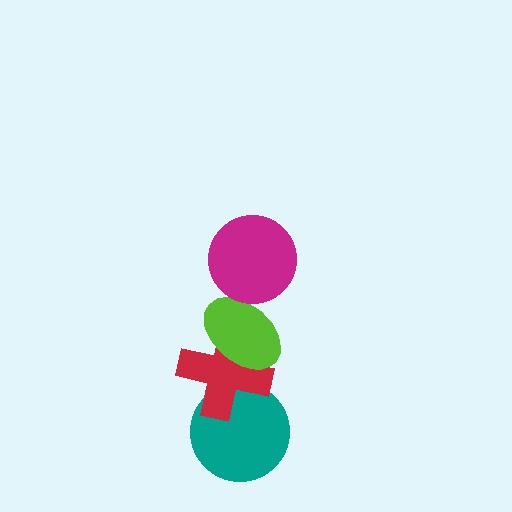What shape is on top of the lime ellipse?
The magenta circle is on top of the lime ellipse.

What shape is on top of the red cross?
The lime ellipse is on top of the red cross.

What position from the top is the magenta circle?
The magenta circle is 1st from the top.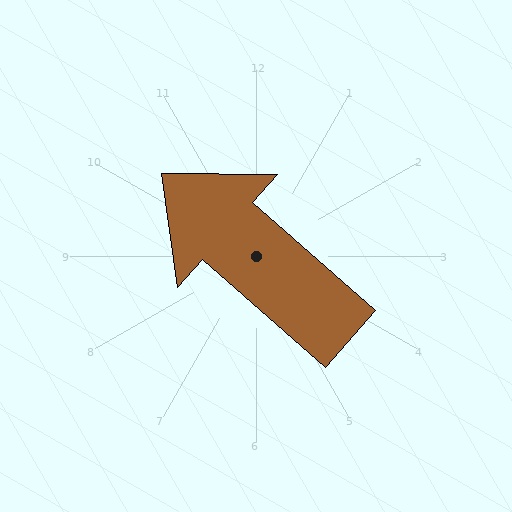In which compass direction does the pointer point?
Northwest.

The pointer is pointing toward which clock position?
Roughly 10 o'clock.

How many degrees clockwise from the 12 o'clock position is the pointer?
Approximately 311 degrees.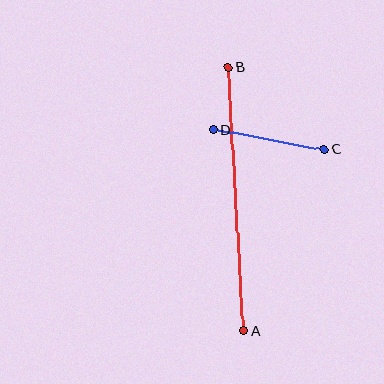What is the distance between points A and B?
The distance is approximately 265 pixels.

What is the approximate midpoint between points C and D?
The midpoint is at approximately (269, 140) pixels.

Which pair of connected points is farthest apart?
Points A and B are farthest apart.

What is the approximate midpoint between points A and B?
The midpoint is at approximately (236, 199) pixels.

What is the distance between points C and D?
The distance is approximately 113 pixels.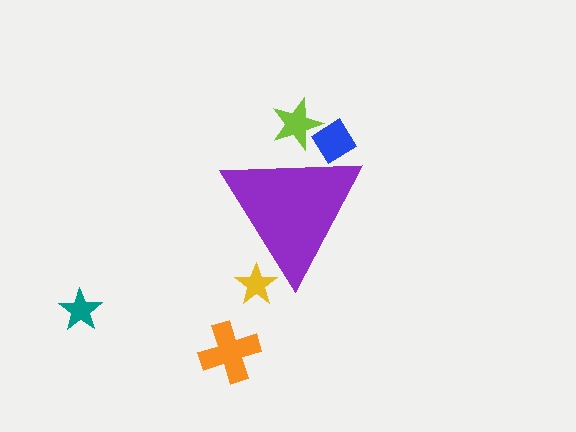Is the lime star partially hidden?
Yes, the lime star is partially hidden behind the purple triangle.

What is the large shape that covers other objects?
A purple triangle.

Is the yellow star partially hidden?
Yes, the yellow star is partially hidden behind the purple triangle.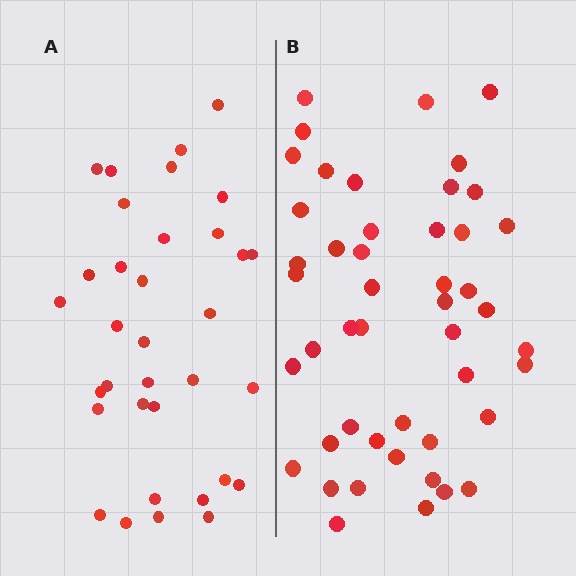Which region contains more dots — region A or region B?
Region B (the right region) has more dots.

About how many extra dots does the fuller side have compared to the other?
Region B has approximately 15 more dots than region A.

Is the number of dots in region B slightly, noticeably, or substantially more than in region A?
Region B has noticeably more, but not dramatically so. The ratio is roughly 1.4 to 1.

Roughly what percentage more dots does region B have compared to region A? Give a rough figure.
About 40% more.